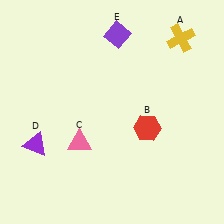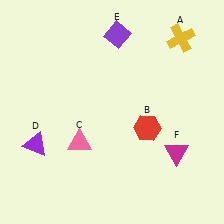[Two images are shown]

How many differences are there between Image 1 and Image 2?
There is 1 difference between the two images.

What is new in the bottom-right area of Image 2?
A magenta triangle (F) was added in the bottom-right area of Image 2.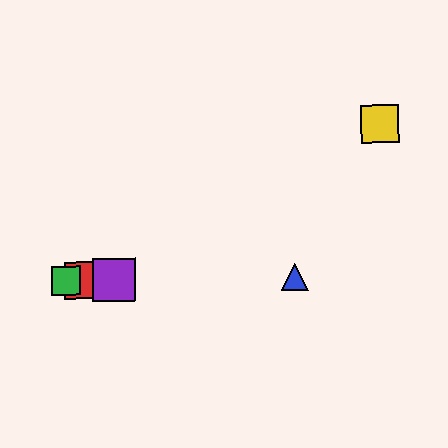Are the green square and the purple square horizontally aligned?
Yes, both are at y≈281.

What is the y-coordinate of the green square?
The green square is at y≈281.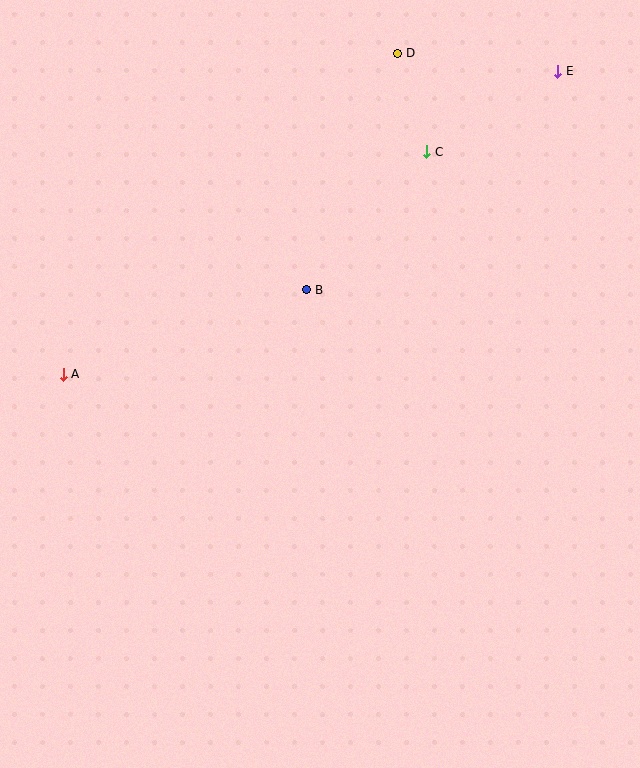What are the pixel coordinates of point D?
Point D is at (397, 53).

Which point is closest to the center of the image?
Point B at (307, 290) is closest to the center.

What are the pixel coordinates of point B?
Point B is at (307, 290).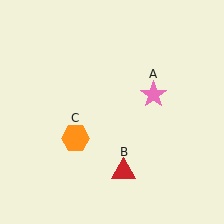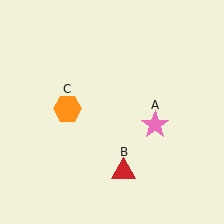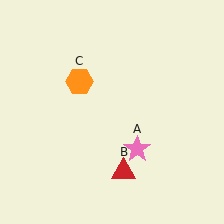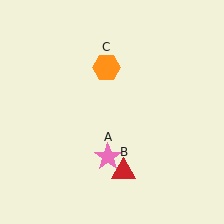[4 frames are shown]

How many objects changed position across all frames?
2 objects changed position: pink star (object A), orange hexagon (object C).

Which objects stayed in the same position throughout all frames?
Red triangle (object B) remained stationary.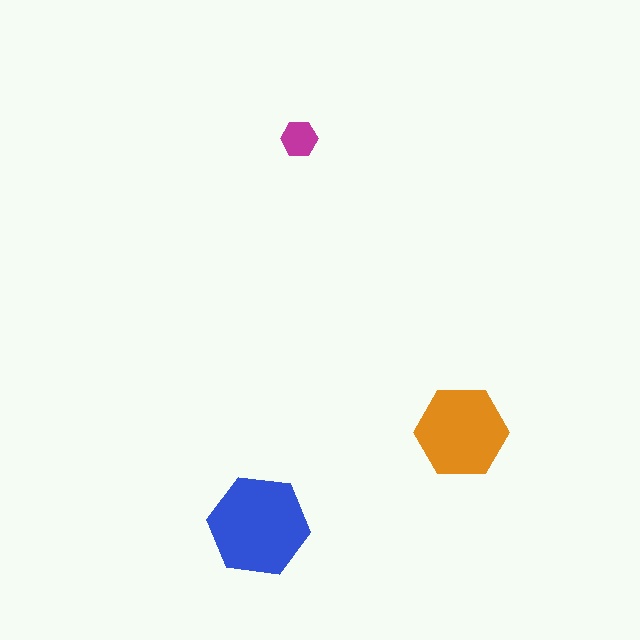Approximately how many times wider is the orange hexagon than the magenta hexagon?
About 2.5 times wider.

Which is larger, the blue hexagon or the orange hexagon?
The blue one.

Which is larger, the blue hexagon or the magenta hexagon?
The blue one.